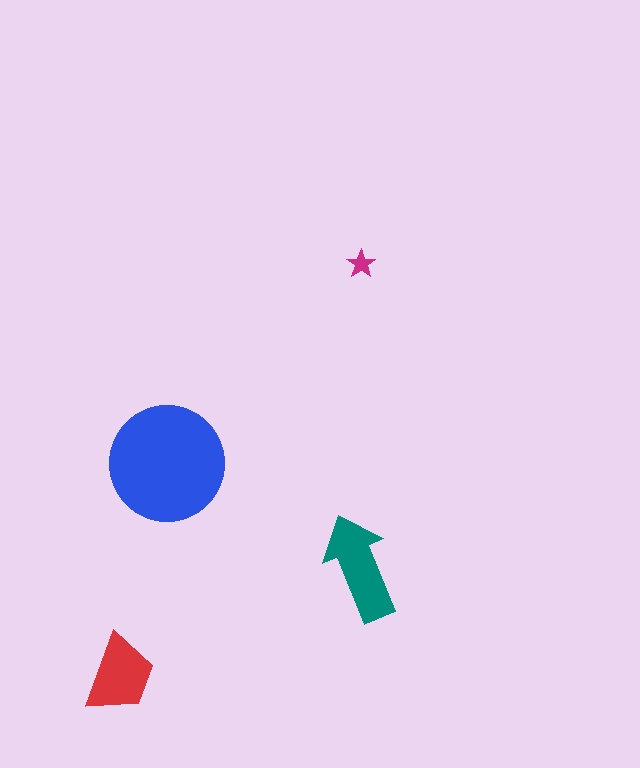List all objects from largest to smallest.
The blue circle, the teal arrow, the red trapezoid, the magenta star.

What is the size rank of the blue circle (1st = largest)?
1st.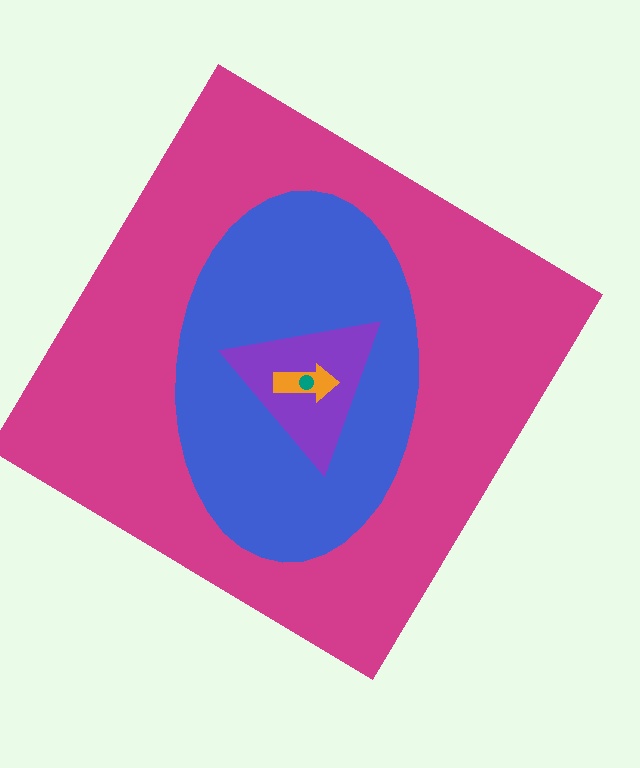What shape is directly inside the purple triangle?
The orange arrow.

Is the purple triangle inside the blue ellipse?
Yes.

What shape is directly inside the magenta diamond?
The blue ellipse.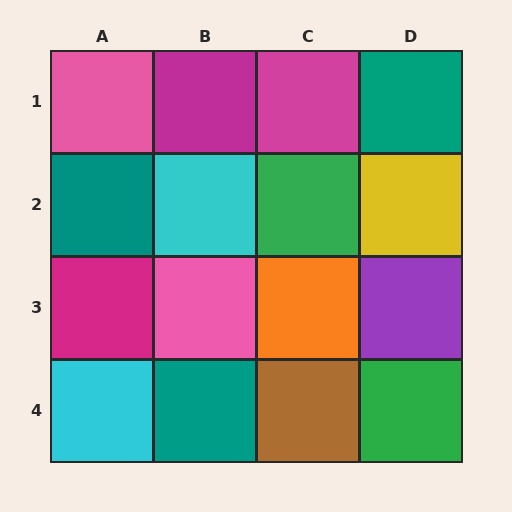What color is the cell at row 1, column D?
Teal.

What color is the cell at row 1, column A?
Pink.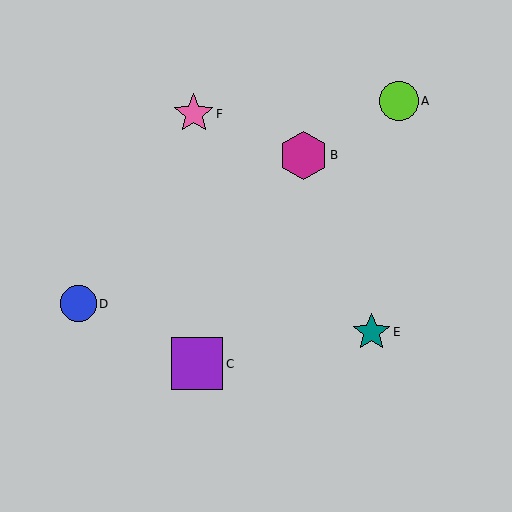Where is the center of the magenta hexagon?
The center of the magenta hexagon is at (303, 155).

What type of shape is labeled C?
Shape C is a purple square.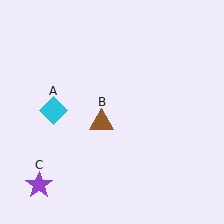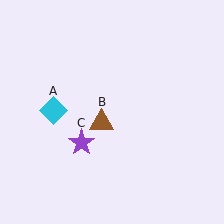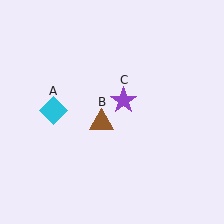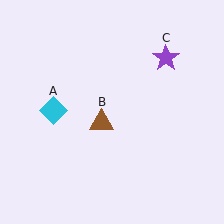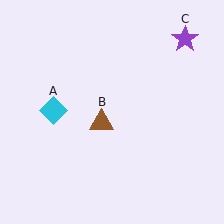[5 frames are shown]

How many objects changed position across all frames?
1 object changed position: purple star (object C).